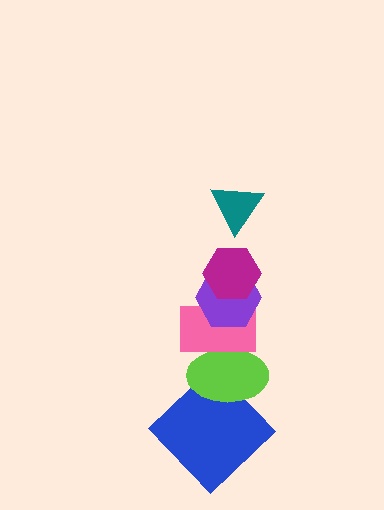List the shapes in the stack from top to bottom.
From top to bottom: the teal triangle, the magenta hexagon, the purple hexagon, the pink rectangle, the lime ellipse, the blue diamond.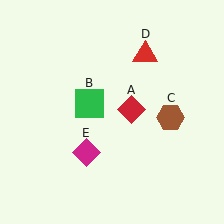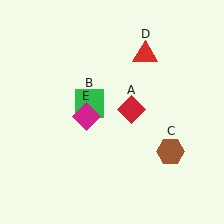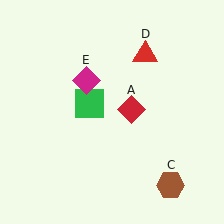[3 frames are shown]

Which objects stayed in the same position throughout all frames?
Red diamond (object A) and green square (object B) and red triangle (object D) remained stationary.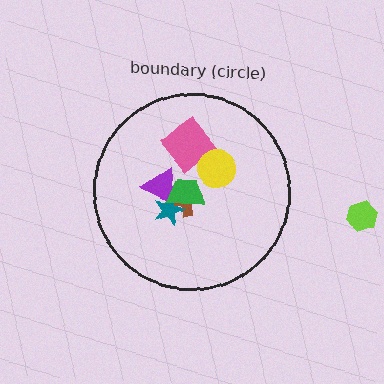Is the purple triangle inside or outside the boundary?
Inside.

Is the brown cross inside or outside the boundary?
Inside.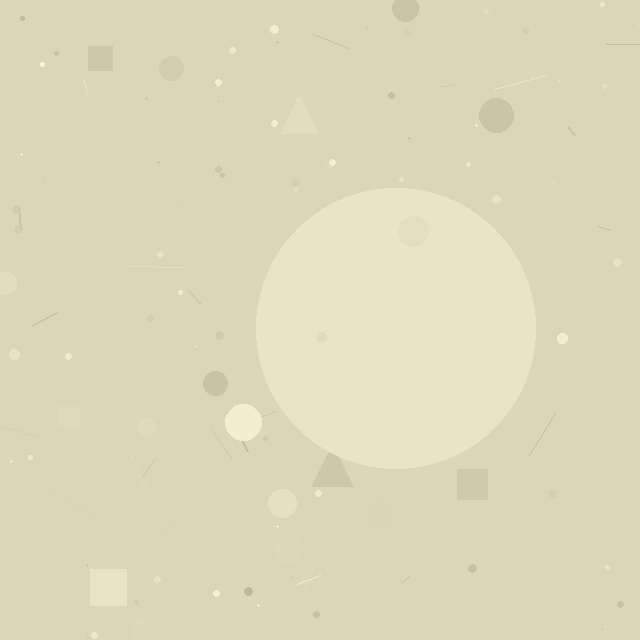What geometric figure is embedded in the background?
A circle is embedded in the background.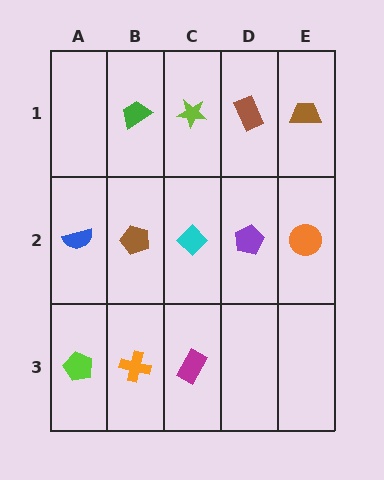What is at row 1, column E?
A brown trapezoid.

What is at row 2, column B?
A brown pentagon.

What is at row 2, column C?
A cyan diamond.